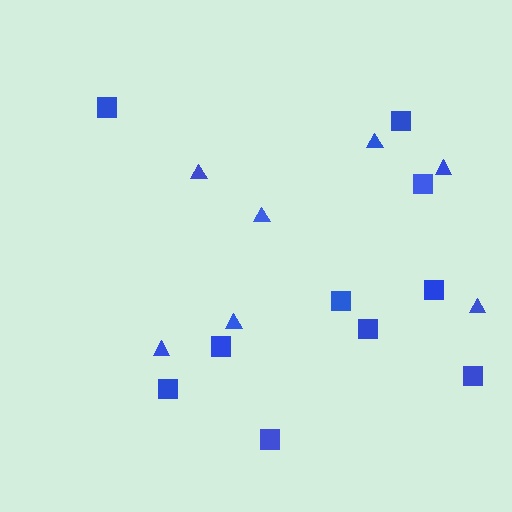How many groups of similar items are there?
There are 2 groups: one group of triangles (7) and one group of squares (10).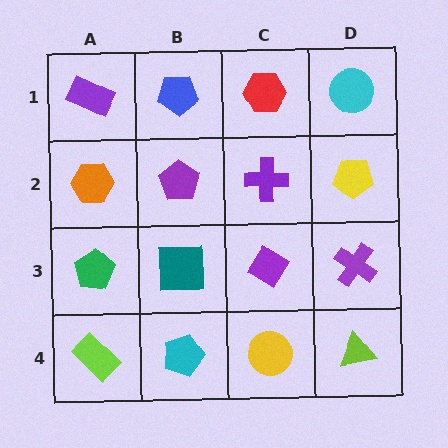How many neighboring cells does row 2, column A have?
3.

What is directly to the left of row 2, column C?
A purple pentagon.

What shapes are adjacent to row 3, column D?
A yellow pentagon (row 2, column D), a lime triangle (row 4, column D), a purple diamond (row 3, column C).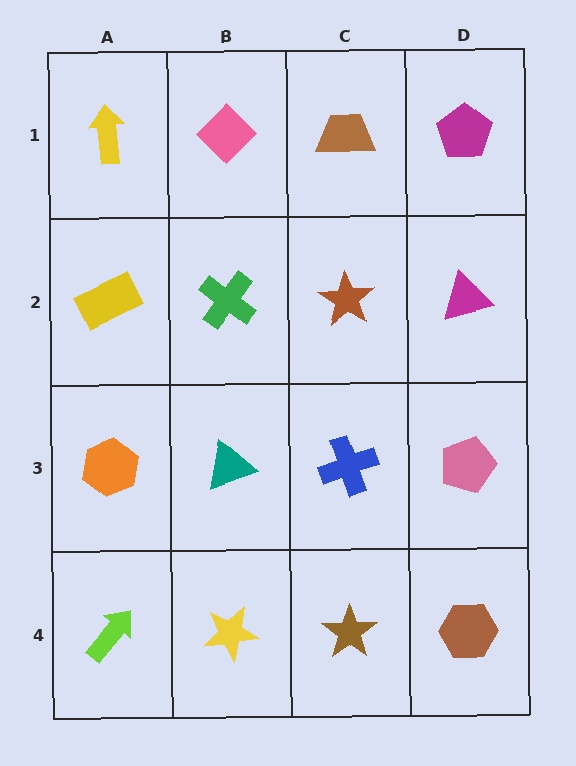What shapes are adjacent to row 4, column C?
A blue cross (row 3, column C), a yellow star (row 4, column B), a brown hexagon (row 4, column D).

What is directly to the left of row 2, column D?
A brown star.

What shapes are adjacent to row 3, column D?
A magenta triangle (row 2, column D), a brown hexagon (row 4, column D), a blue cross (row 3, column C).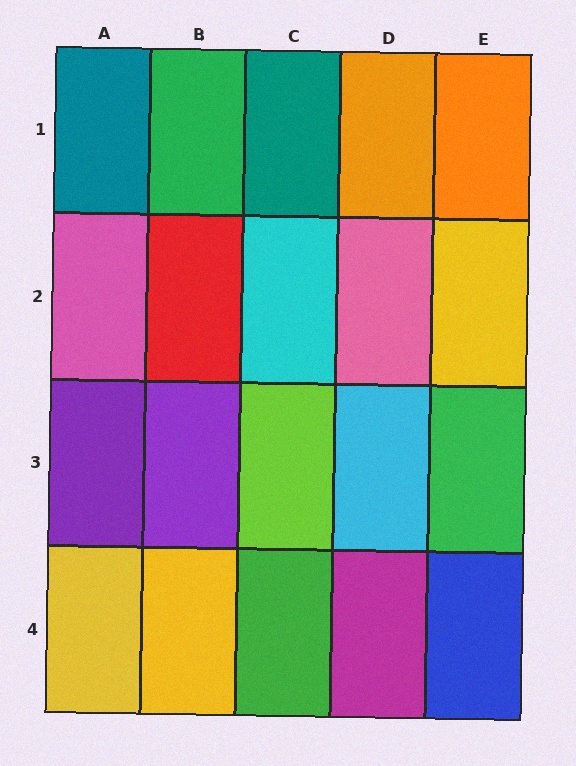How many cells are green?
3 cells are green.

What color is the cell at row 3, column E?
Green.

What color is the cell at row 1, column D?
Orange.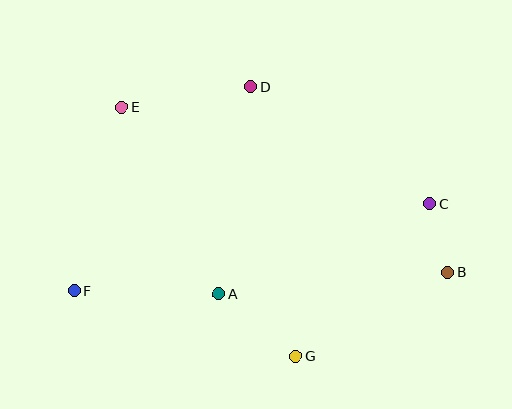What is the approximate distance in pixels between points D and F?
The distance between D and F is approximately 270 pixels.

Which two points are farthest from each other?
Points B and F are farthest from each other.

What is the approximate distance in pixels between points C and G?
The distance between C and G is approximately 203 pixels.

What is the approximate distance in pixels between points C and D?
The distance between C and D is approximately 214 pixels.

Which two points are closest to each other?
Points B and C are closest to each other.